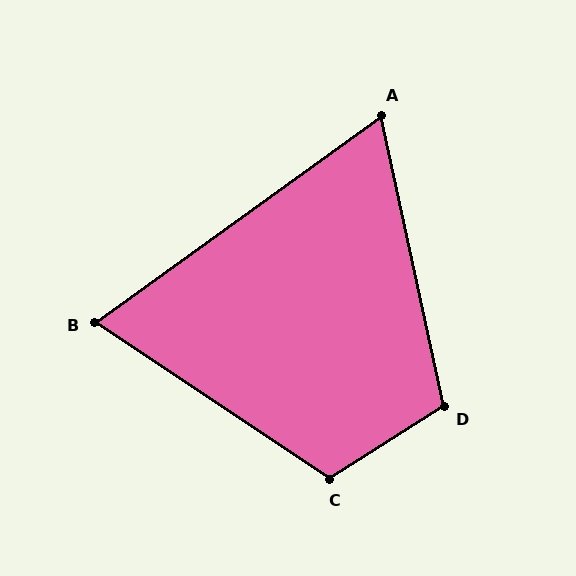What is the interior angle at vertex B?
Approximately 70 degrees (acute).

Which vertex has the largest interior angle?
C, at approximately 114 degrees.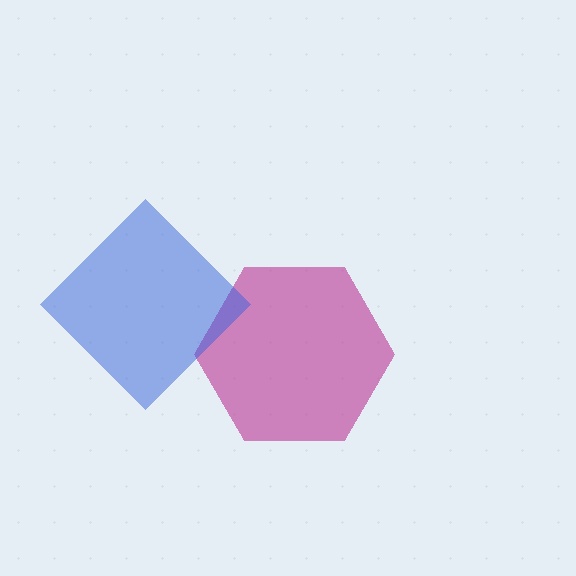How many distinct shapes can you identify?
There are 2 distinct shapes: a magenta hexagon, a blue diamond.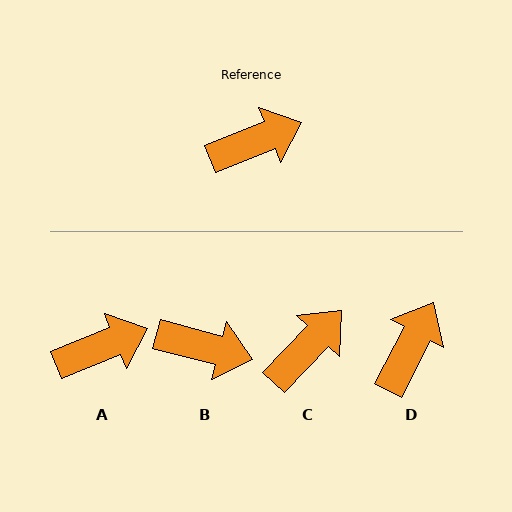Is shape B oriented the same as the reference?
No, it is off by about 36 degrees.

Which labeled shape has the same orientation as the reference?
A.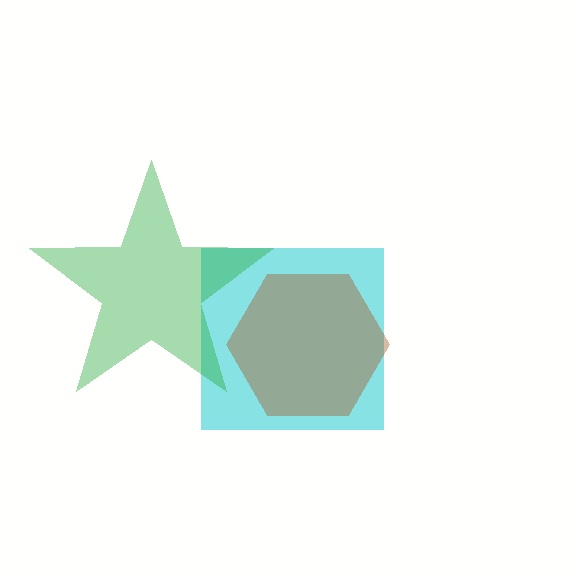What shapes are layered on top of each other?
The layered shapes are: a cyan square, a green star, a brown hexagon.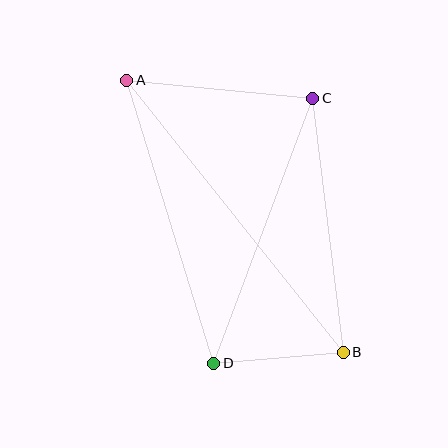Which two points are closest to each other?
Points B and D are closest to each other.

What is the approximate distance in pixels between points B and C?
The distance between B and C is approximately 256 pixels.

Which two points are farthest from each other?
Points A and B are farthest from each other.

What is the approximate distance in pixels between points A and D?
The distance between A and D is approximately 296 pixels.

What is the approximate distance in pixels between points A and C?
The distance between A and C is approximately 187 pixels.